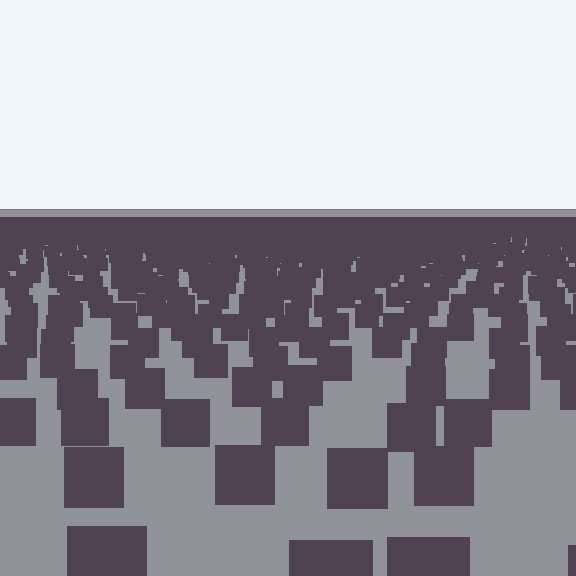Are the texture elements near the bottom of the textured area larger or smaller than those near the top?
Larger. Near the bottom, elements are closer to the viewer and appear at a bigger on-screen size.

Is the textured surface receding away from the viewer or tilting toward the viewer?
The surface is receding away from the viewer. Texture elements get smaller and denser toward the top.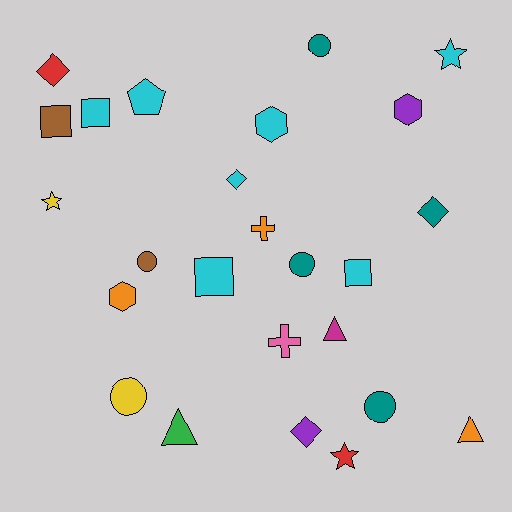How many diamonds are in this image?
There are 4 diamonds.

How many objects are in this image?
There are 25 objects.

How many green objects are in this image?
There is 1 green object.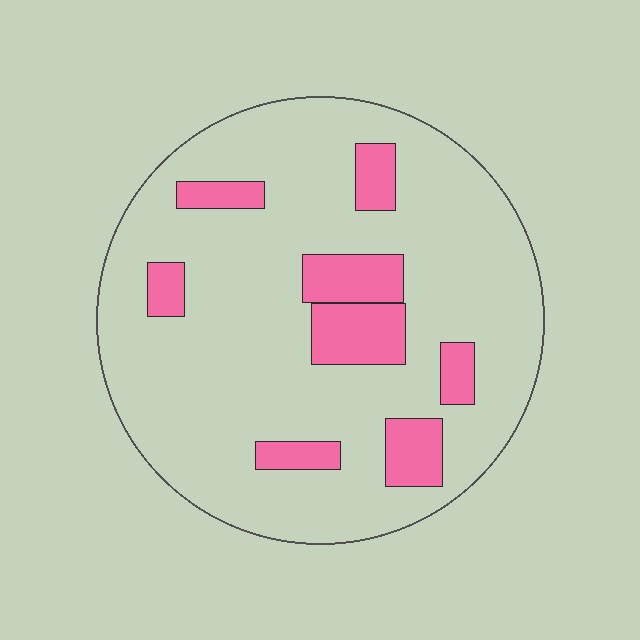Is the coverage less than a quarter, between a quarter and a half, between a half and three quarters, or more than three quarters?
Less than a quarter.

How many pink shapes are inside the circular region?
8.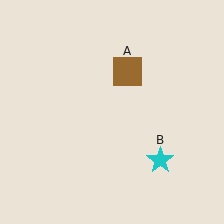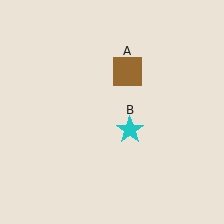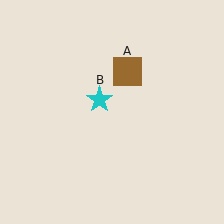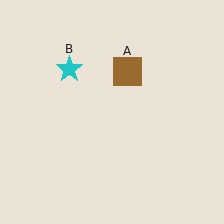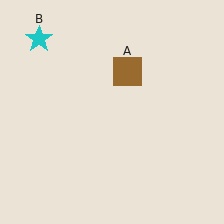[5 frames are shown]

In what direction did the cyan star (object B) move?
The cyan star (object B) moved up and to the left.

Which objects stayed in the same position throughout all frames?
Brown square (object A) remained stationary.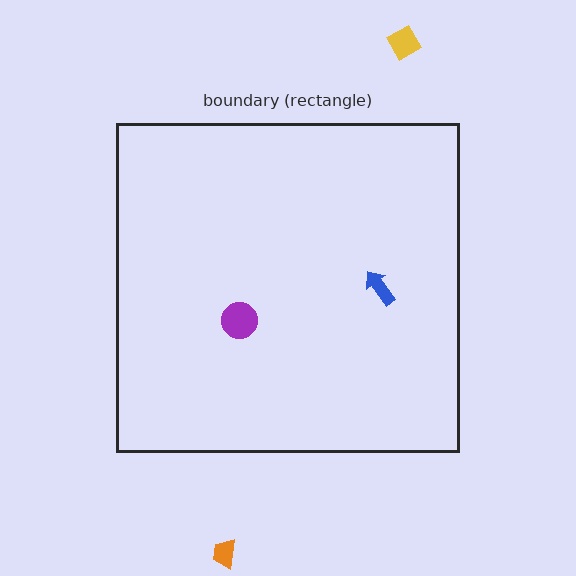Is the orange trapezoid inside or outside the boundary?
Outside.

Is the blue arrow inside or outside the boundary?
Inside.